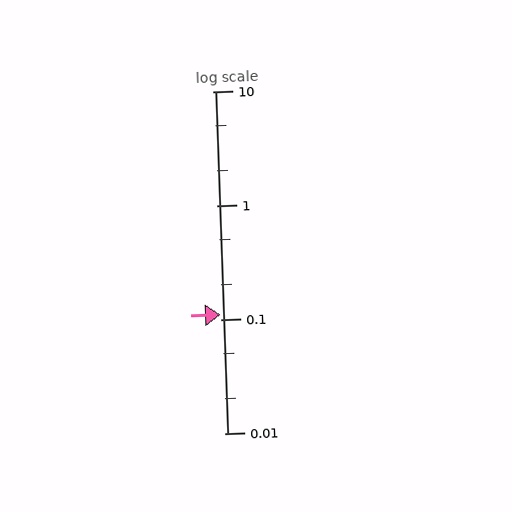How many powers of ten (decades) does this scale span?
The scale spans 3 decades, from 0.01 to 10.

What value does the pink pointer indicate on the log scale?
The pointer indicates approximately 0.11.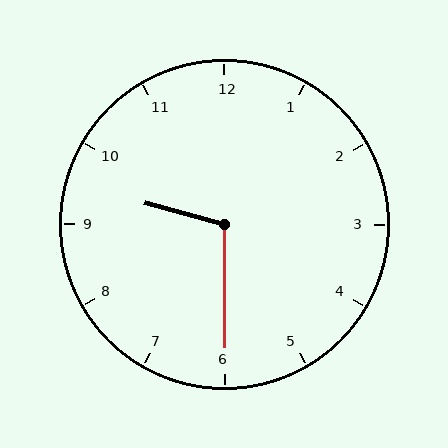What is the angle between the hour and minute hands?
Approximately 105 degrees.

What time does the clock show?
9:30.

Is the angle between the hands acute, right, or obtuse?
It is obtuse.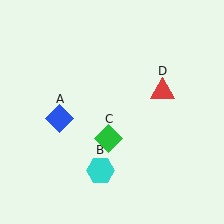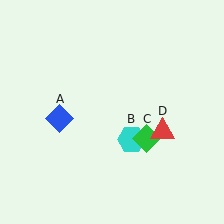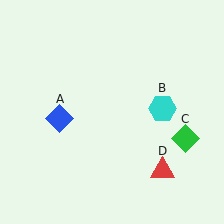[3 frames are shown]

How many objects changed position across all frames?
3 objects changed position: cyan hexagon (object B), green diamond (object C), red triangle (object D).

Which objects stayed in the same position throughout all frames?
Blue diamond (object A) remained stationary.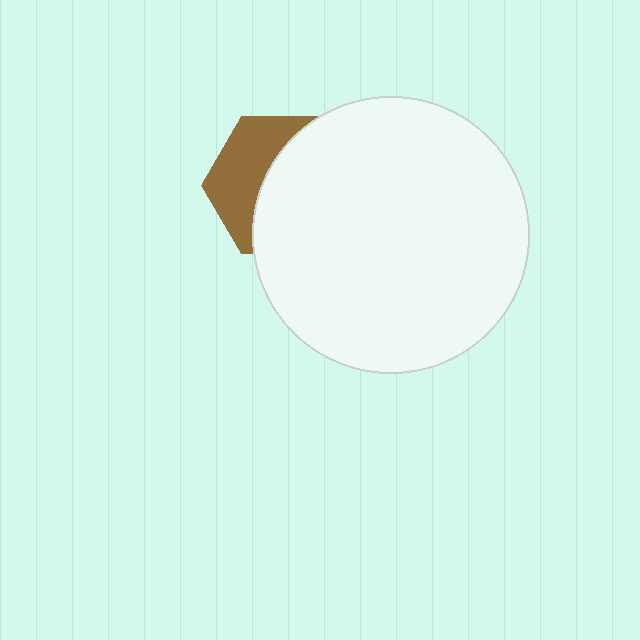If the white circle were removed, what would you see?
You would see the complete brown hexagon.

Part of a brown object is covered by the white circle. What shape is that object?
It is a hexagon.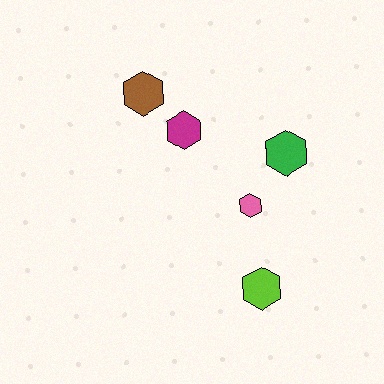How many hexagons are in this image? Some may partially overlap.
There are 5 hexagons.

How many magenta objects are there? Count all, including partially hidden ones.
There is 1 magenta object.